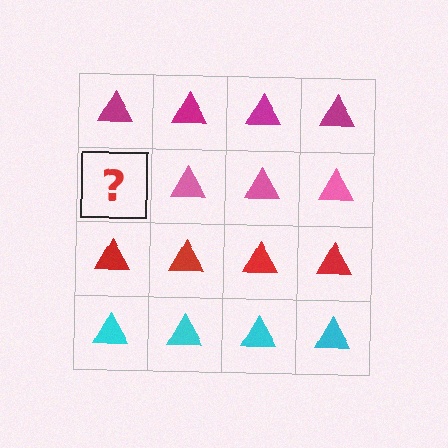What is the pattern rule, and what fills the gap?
The rule is that each row has a consistent color. The gap should be filled with a pink triangle.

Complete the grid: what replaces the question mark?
The question mark should be replaced with a pink triangle.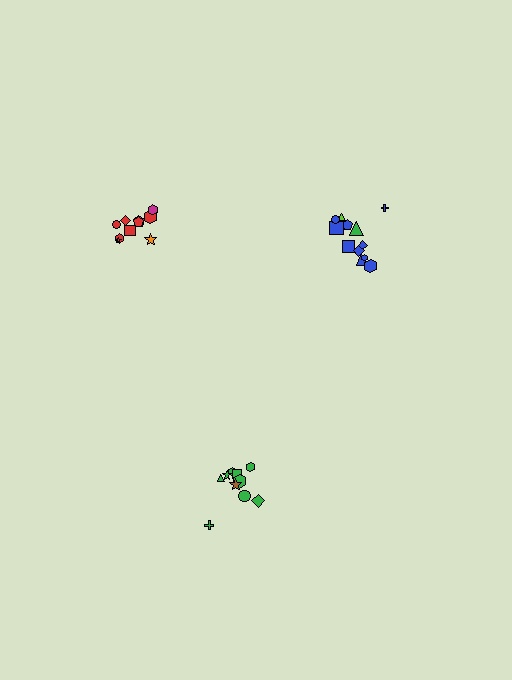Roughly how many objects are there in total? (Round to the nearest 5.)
Roughly 30 objects in total.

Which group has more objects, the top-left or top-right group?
The top-right group.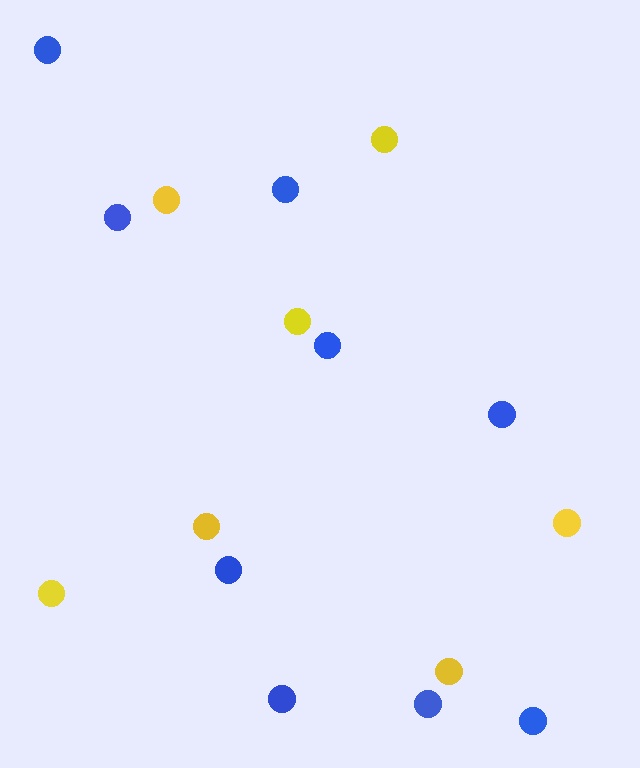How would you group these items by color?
There are 2 groups: one group of yellow circles (7) and one group of blue circles (9).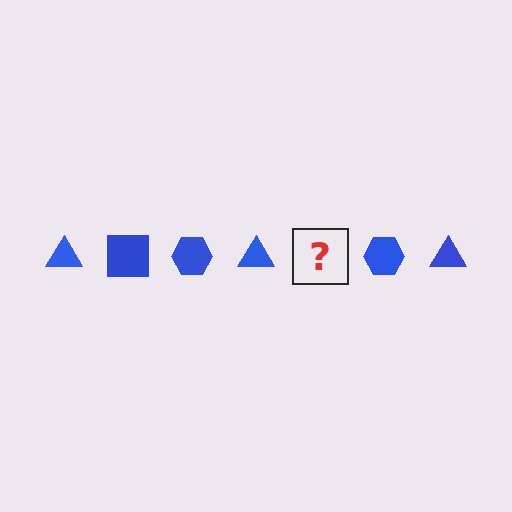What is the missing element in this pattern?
The missing element is a blue square.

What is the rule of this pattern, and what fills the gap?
The rule is that the pattern cycles through triangle, square, hexagon shapes in blue. The gap should be filled with a blue square.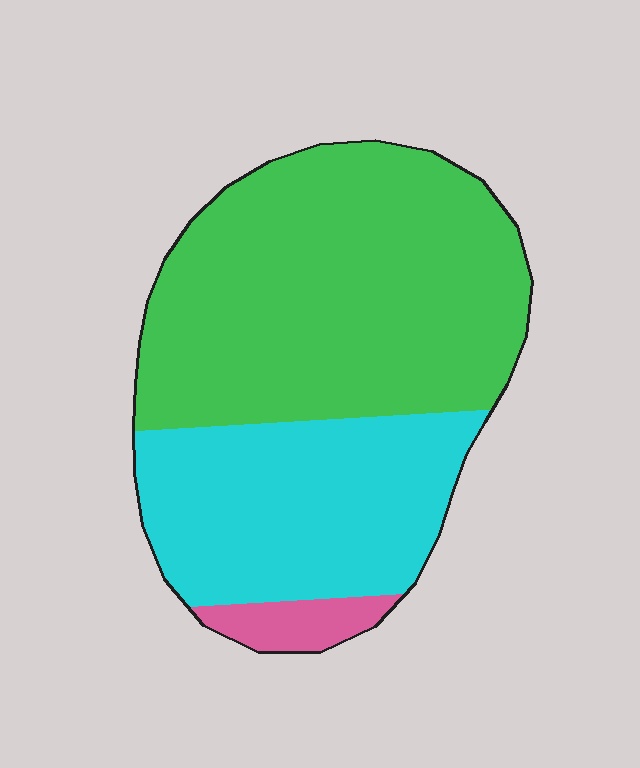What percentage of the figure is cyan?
Cyan covers 35% of the figure.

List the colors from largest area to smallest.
From largest to smallest: green, cyan, pink.